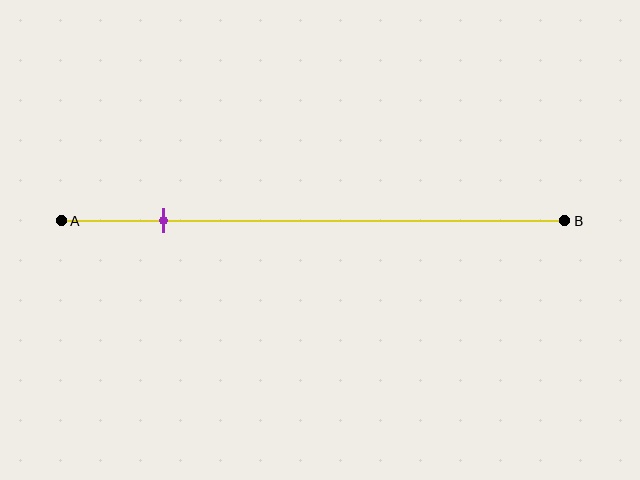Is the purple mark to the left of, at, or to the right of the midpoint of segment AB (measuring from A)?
The purple mark is to the left of the midpoint of segment AB.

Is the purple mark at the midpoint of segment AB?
No, the mark is at about 20% from A, not at the 50% midpoint.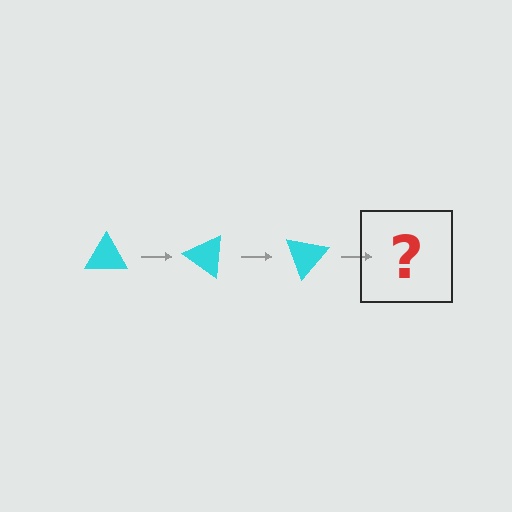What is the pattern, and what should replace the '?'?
The pattern is that the triangle rotates 35 degrees each step. The '?' should be a cyan triangle rotated 105 degrees.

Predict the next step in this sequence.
The next step is a cyan triangle rotated 105 degrees.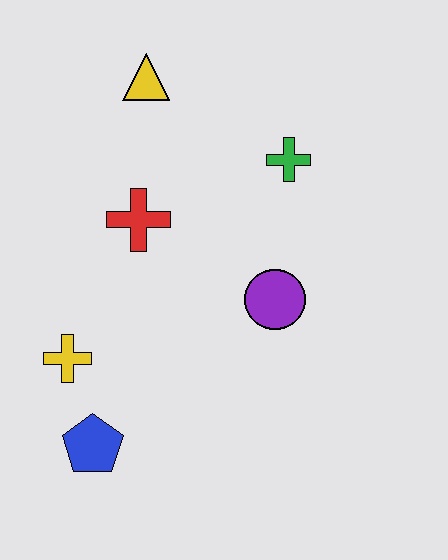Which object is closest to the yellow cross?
The blue pentagon is closest to the yellow cross.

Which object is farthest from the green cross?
The blue pentagon is farthest from the green cross.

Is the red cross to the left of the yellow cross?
No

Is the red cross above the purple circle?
Yes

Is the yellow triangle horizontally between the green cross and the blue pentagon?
Yes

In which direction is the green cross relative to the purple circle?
The green cross is above the purple circle.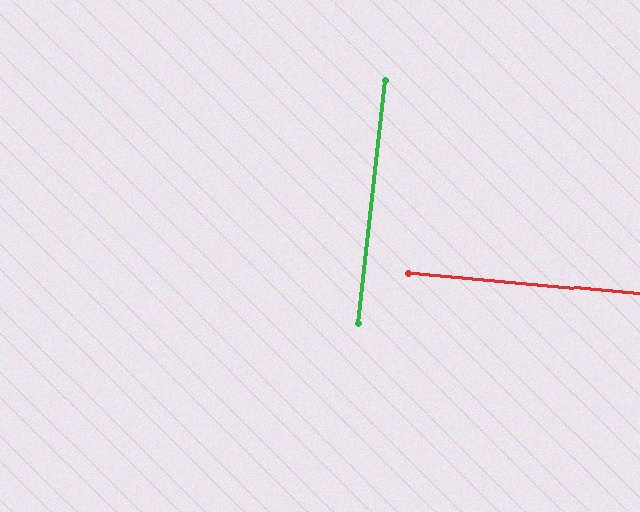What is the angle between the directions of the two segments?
Approximately 89 degrees.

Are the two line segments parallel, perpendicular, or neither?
Perpendicular — they meet at approximately 89°.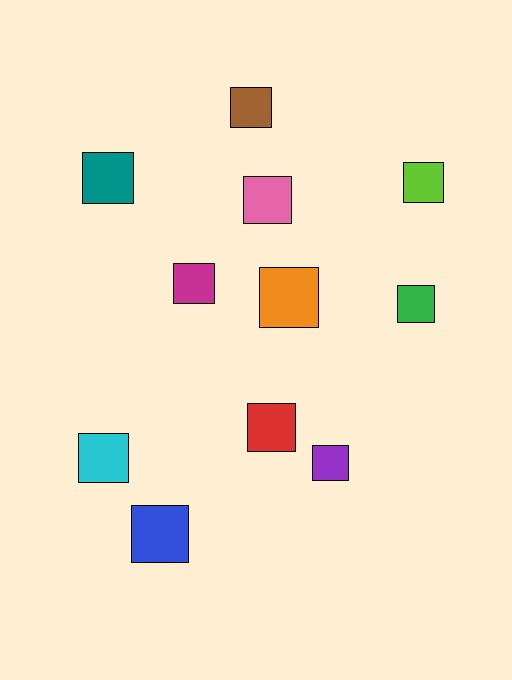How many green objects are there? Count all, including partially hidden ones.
There is 1 green object.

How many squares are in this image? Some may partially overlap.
There are 11 squares.